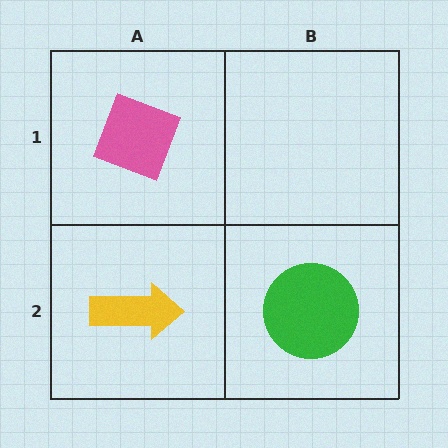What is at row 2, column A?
A yellow arrow.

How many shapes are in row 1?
1 shape.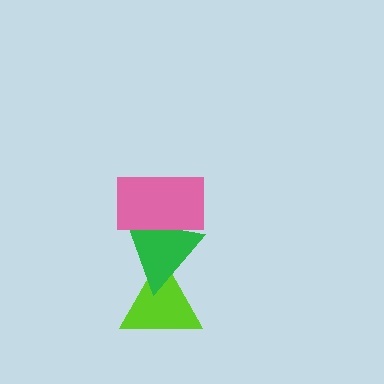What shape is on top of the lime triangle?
The green triangle is on top of the lime triangle.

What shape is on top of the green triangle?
The pink rectangle is on top of the green triangle.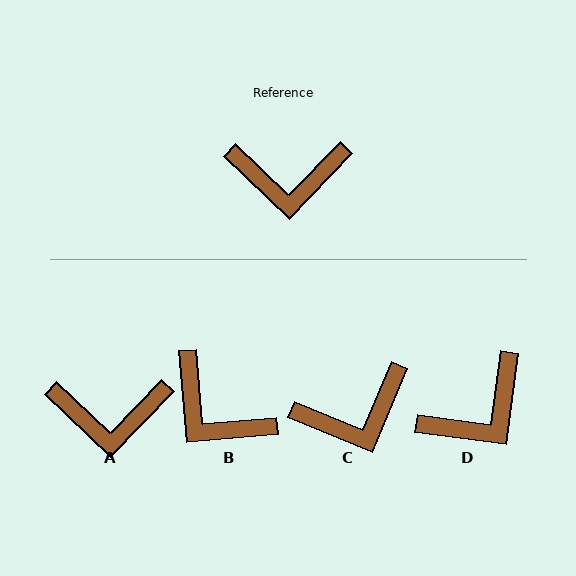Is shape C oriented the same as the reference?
No, it is off by about 21 degrees.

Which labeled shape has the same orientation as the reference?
A.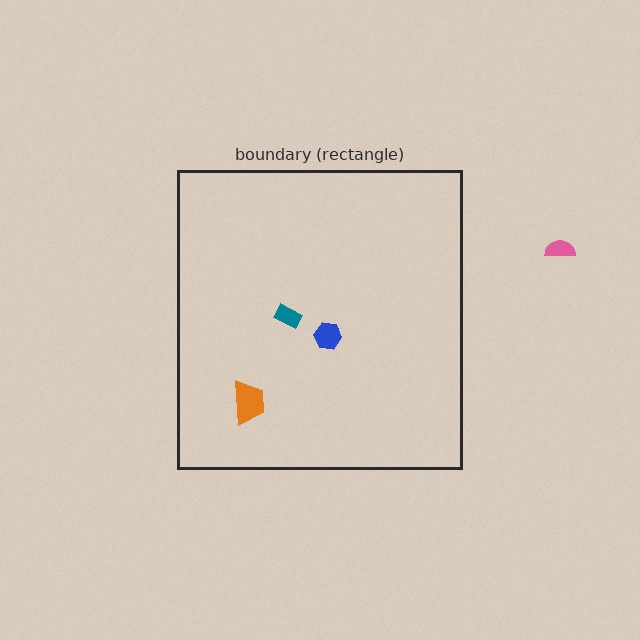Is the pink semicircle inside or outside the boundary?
Outside.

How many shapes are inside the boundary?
3 inside, 1 outside.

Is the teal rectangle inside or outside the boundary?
Inside.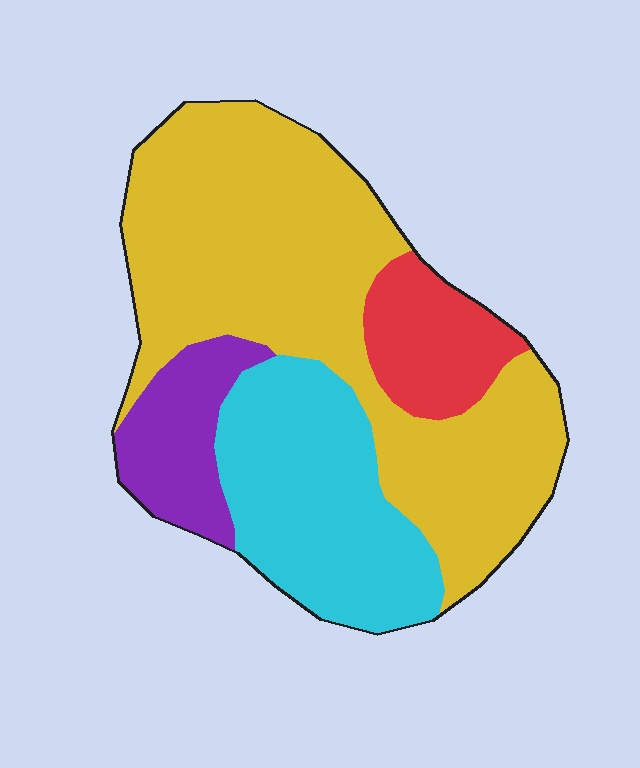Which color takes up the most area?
Yellow, at roughly 55%.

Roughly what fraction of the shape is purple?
Purple covers roughly 10% of the shape.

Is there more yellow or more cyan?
Yellow.